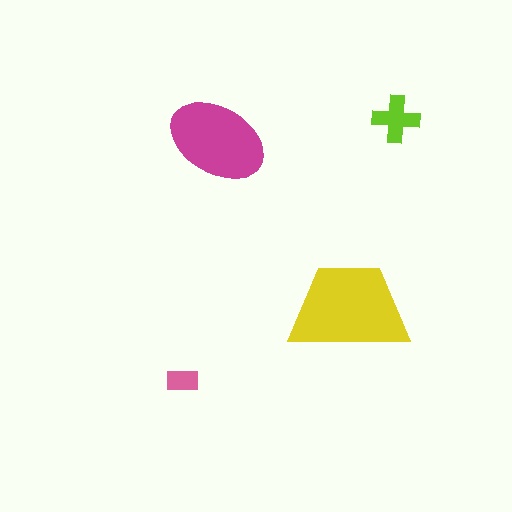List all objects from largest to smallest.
The yellow trapezoid, the magenta ellipse, the lime cross, the pink rectangle.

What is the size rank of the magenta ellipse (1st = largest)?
2nd.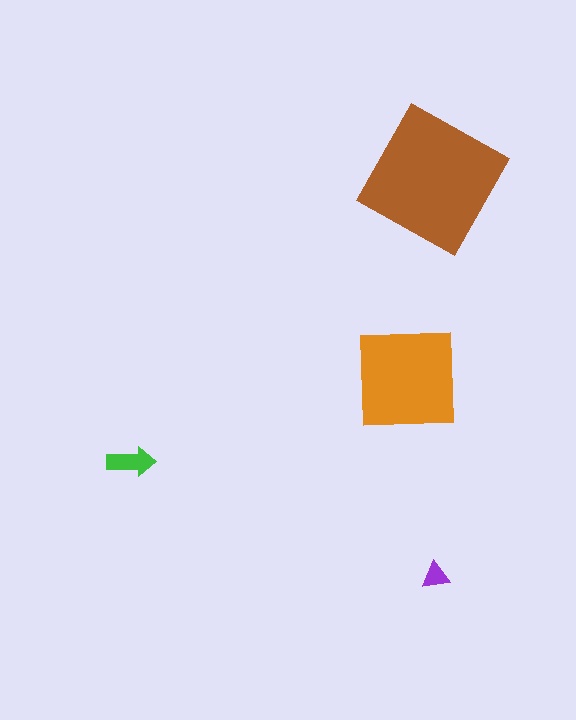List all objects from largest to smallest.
The brown square, the orange square, the green arrow, the purple triangle.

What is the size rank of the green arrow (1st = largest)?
3rd.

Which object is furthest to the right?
The purple triangle is rightmost.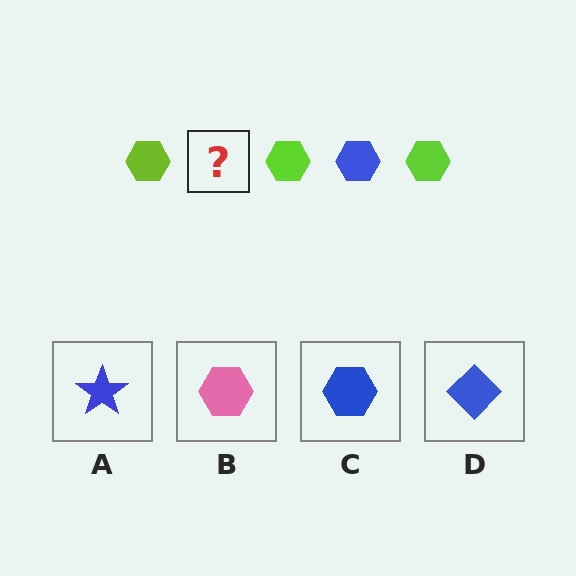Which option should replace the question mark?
Option C.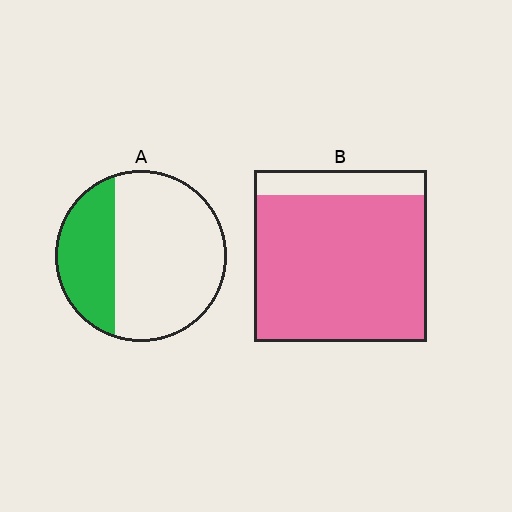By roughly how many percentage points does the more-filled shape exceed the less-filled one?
By roughly 55 percentage points (B over A).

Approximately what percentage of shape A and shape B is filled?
A is approximately 30% and B is approximately 85%.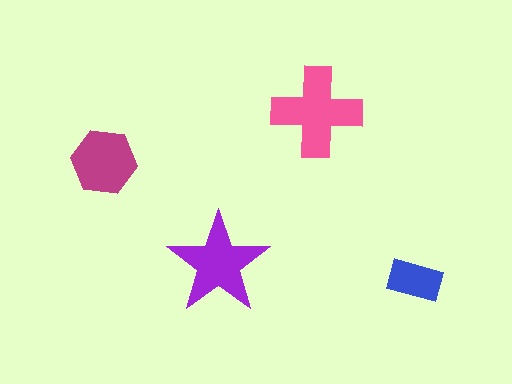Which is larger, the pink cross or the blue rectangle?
The pink cross.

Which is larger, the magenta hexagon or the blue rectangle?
The magenta hexagon.